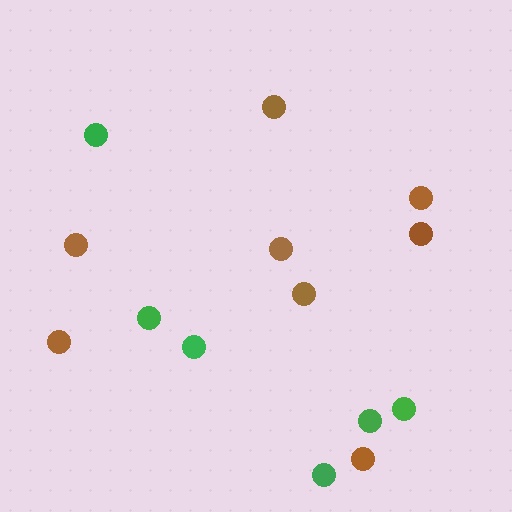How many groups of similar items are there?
There are 2 groups: one group of brown circles (8) and one group of green circles (6).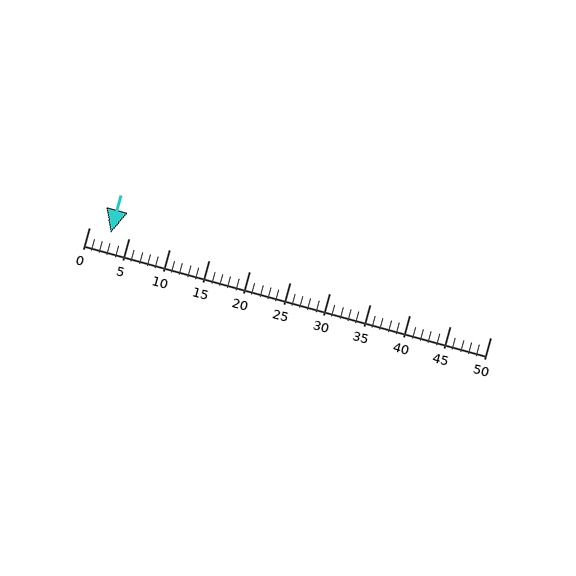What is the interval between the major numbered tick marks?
The major tick marks are spaced 5 units apart.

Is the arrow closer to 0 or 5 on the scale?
The arrow is closer to 5.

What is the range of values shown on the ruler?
The ruler shows values from 0 to 50.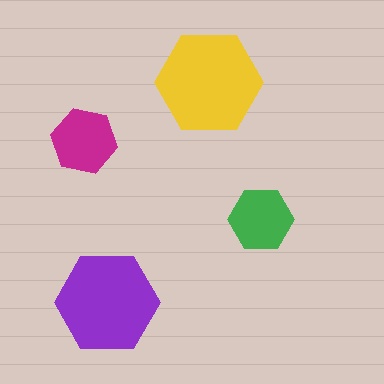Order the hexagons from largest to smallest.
the yellow one, the purple one, the magenta one, the green one.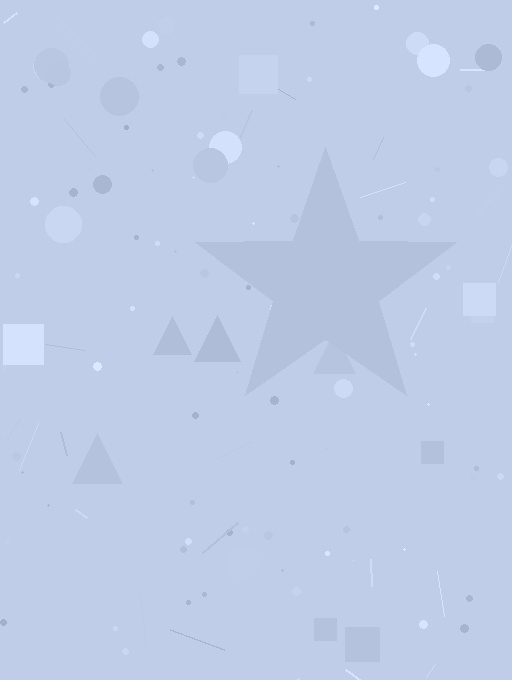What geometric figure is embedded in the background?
A star is embedded in the background.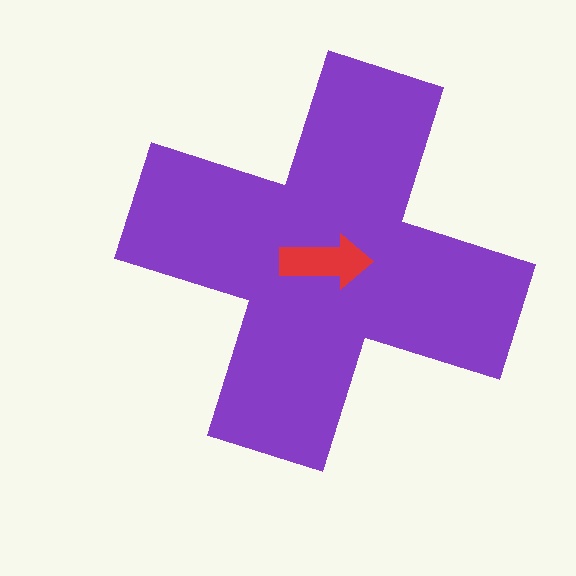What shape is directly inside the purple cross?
The red arrow.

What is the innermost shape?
The red arrow.